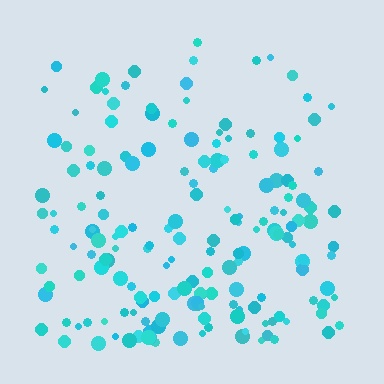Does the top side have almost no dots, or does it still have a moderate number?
Still a moderate number, just noticeably fewer than the bottom.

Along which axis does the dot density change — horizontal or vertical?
Vertical.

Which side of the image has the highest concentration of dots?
The bottom.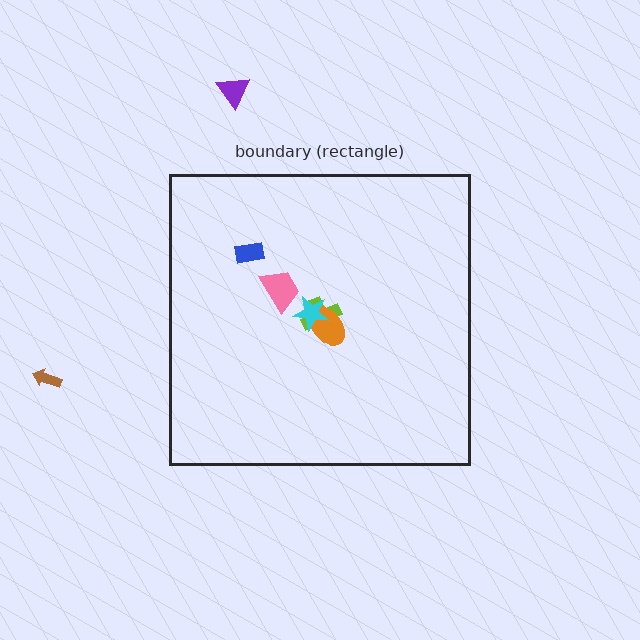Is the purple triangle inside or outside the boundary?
Outside.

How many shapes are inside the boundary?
5 inside, 2 outside.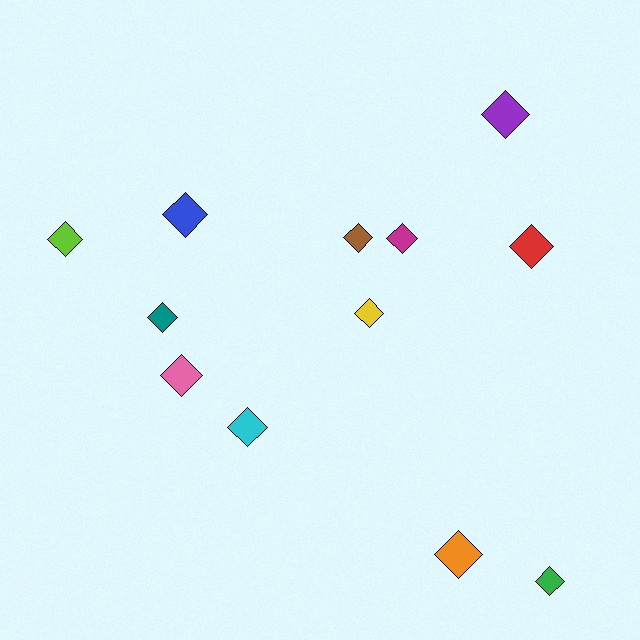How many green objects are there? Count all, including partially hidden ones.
There is 1 green object.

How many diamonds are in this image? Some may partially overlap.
There are 12 diamonds.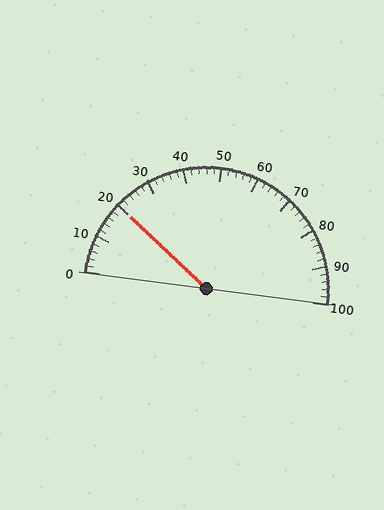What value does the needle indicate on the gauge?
The needle indicates approximately 20.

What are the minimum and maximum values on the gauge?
The gauge ranges from 0 to 100.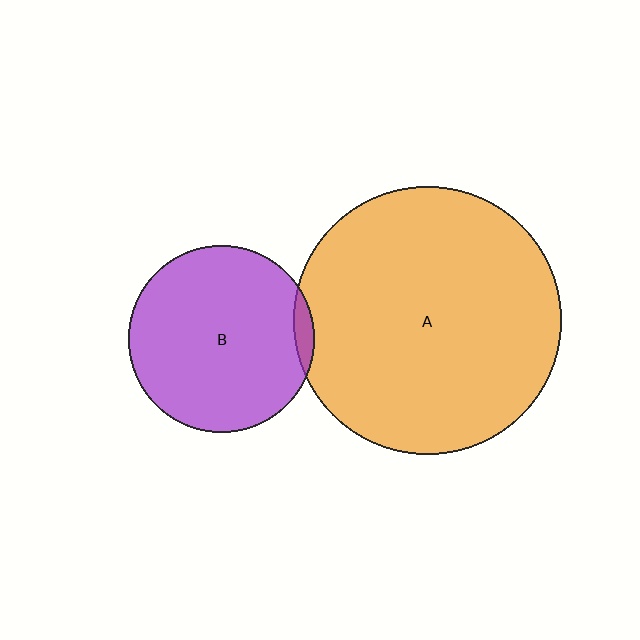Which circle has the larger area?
Circle A (orange).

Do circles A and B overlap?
Yes.